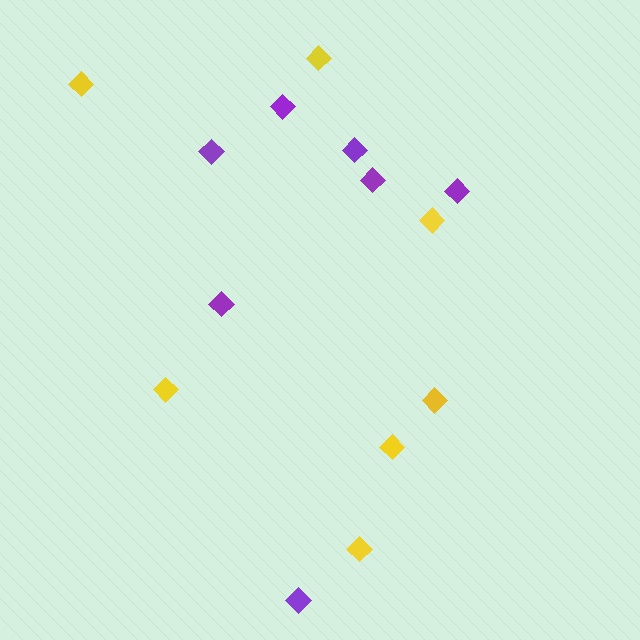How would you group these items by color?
There are 2 groups: one group of yellow diamonds (7) and one group of purple diamonds (7).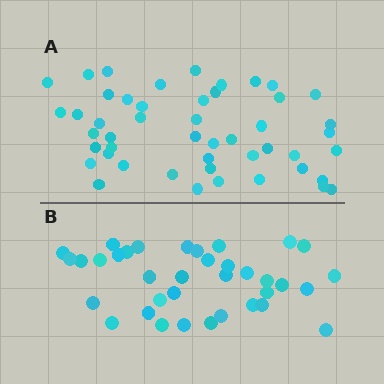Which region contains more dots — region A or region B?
Region A (the top region) has more dots.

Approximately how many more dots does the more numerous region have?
Region A has roughly 12 or so more dots than region B.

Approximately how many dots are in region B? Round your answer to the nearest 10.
About 40 dots. (The exact count is 36, which rounds to 40.)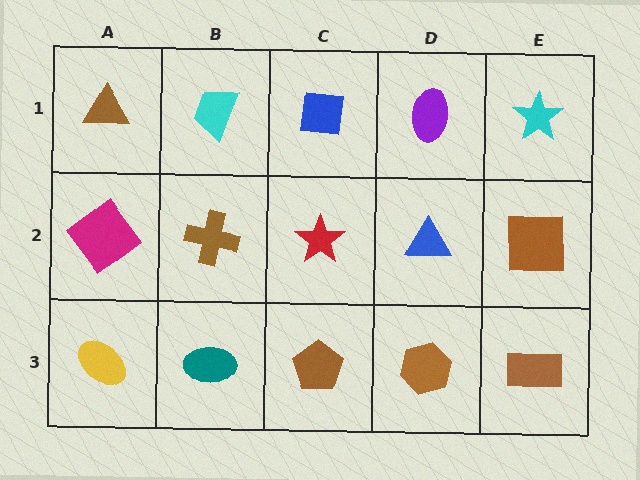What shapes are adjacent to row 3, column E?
A brown square (row 2, column E), a brown hexagon (row 3, column D).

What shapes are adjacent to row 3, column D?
A blue triangle (row 2, column D), a brown pentagon (row 3, column C), a brown rectangle (row 3, column E).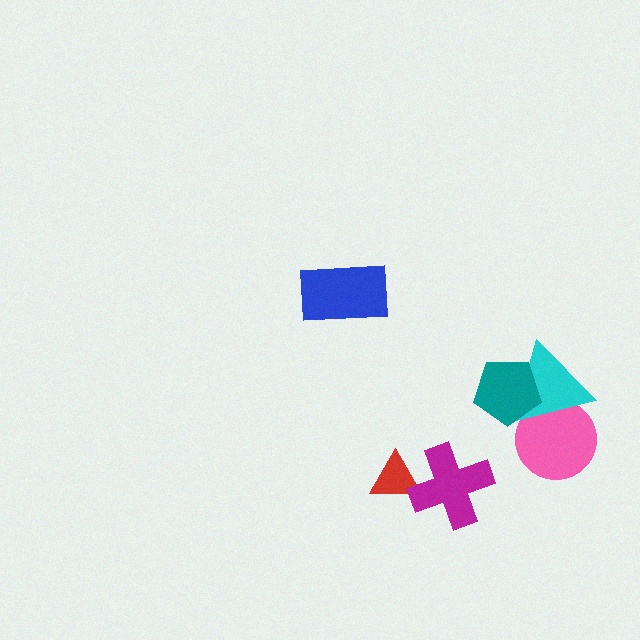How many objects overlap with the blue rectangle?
0 objects overlap with the blue rectangle.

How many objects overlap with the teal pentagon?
1 object overlaps with the teal pentagon.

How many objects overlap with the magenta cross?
1 object overlaps with the magenta cross.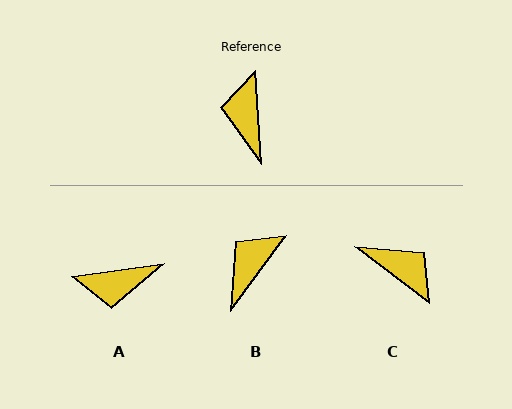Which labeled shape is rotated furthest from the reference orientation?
C, about 131 degrees away.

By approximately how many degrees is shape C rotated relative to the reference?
Approximately 131 degrees clockwise.